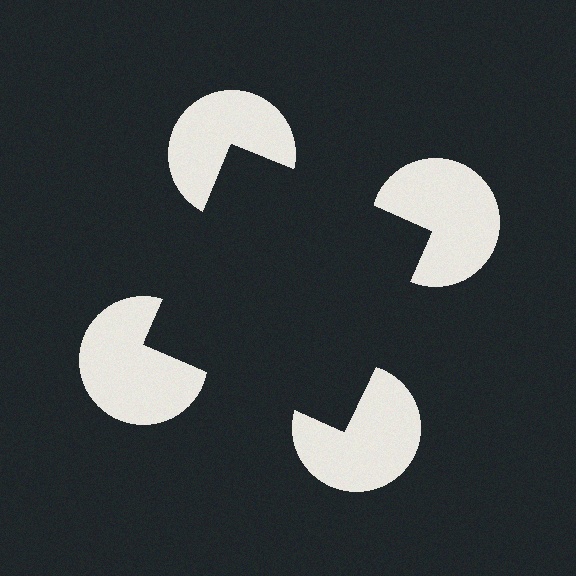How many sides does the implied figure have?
4 sides.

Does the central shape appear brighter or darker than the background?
It typically appears slightly darker than the background, even though no actual brightness change is drawn.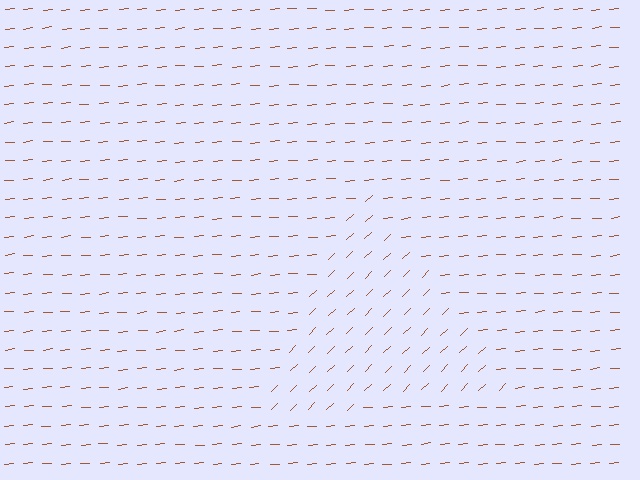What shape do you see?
I see a triangle.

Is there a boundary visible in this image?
Yes, there is a texture boundary formed by a change in line orientation.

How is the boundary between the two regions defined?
The boundary is defined purely by a change in line orientation (approximately 38 degrees difference). All lines are the same color and thickness.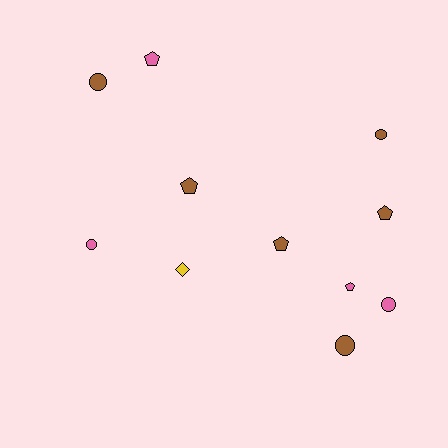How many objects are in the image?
There are 11 objects.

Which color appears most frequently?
Brown, with 6 objects.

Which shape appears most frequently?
Pentagon, with 5 objects.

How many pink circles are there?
There are 2 pink circles.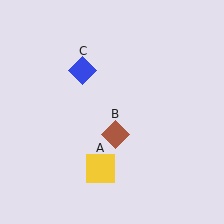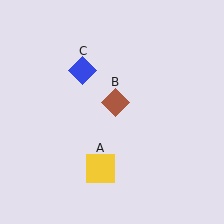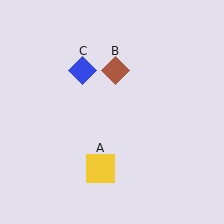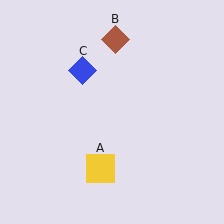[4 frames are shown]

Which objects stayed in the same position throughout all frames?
Yellow square (object A) and blue diamond (object C) remained stationary.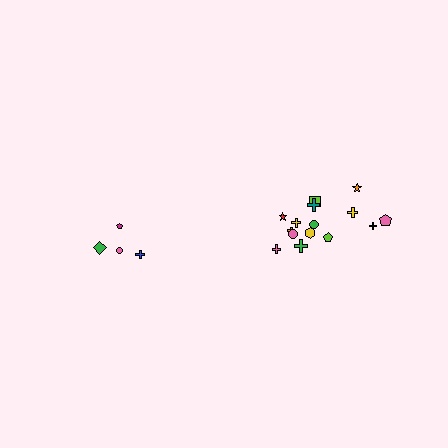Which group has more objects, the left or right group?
The right group.